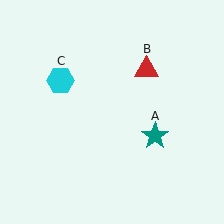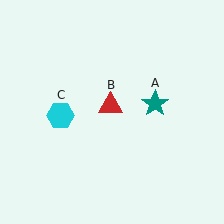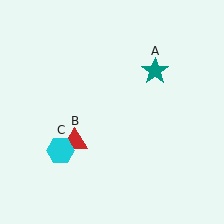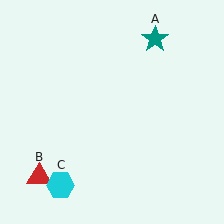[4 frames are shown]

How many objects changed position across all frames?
3 objects changed position: teal star (object A), red triangle (object B), cyan hexagon (object C).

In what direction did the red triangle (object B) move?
The red triangle (object B) moved down and to the left.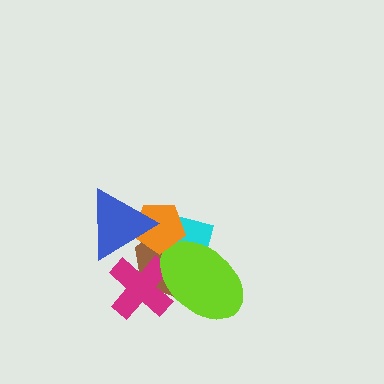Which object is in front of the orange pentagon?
The blue triangle is in front of the orange pentagon.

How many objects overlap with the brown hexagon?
5 objects overlap with the brown hexagon.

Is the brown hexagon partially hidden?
Yes, it is partially covered by another shape.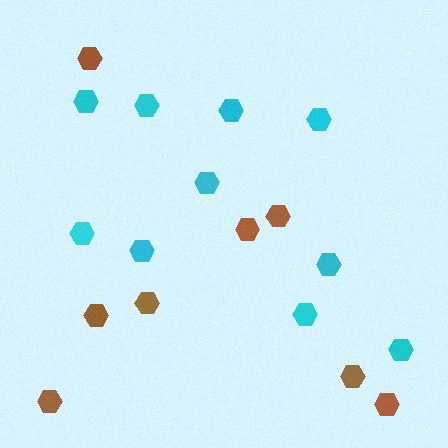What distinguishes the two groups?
There are 2 groups: one group of brown hexagons (8) and one group of cyan hexagons (10).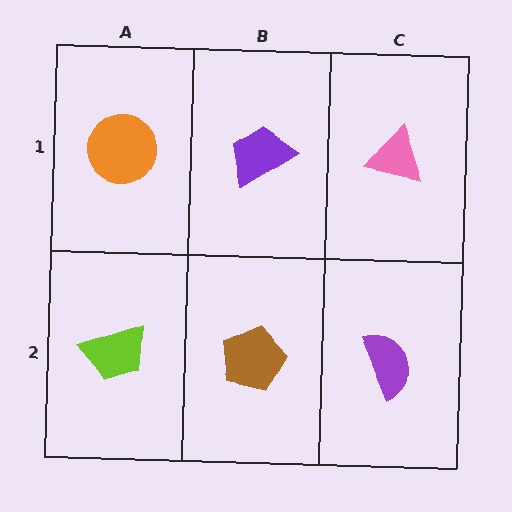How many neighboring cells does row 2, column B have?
3.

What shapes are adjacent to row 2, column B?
A purple trapezoid (row 1, column B), a lime trapezoid (row 2, column A), a purple semicircle (row 2, column C).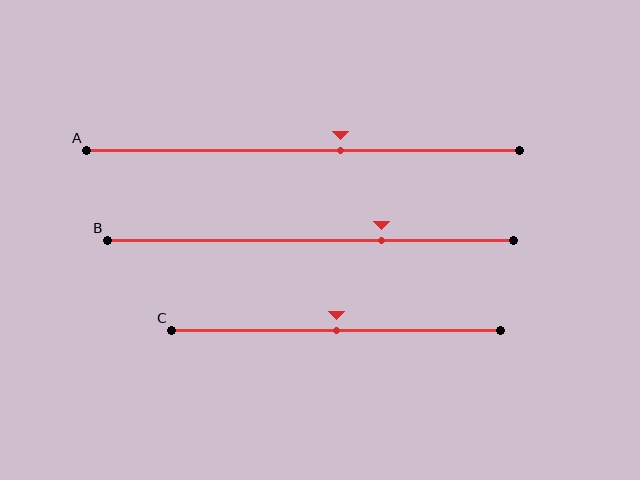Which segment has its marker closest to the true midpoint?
Segment C has its marker closest to the true midpoint.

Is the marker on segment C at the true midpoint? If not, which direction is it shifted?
Yes, the marker on segment C is at the true midpoint.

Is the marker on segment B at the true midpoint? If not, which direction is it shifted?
No, the marker on segment B is shifted to the right by about 17% of the segment length.